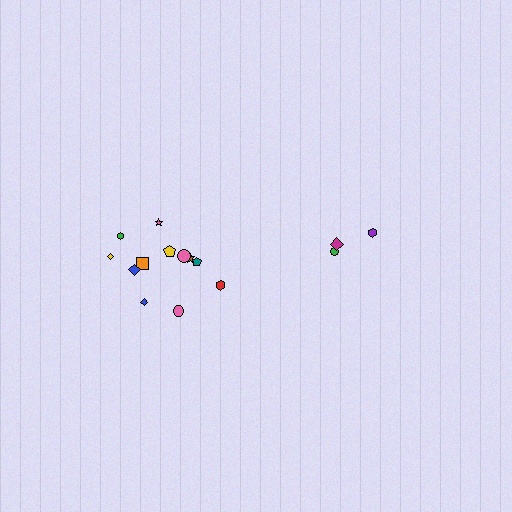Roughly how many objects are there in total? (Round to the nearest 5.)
Roughly 15 objects in total.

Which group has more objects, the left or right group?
The left group.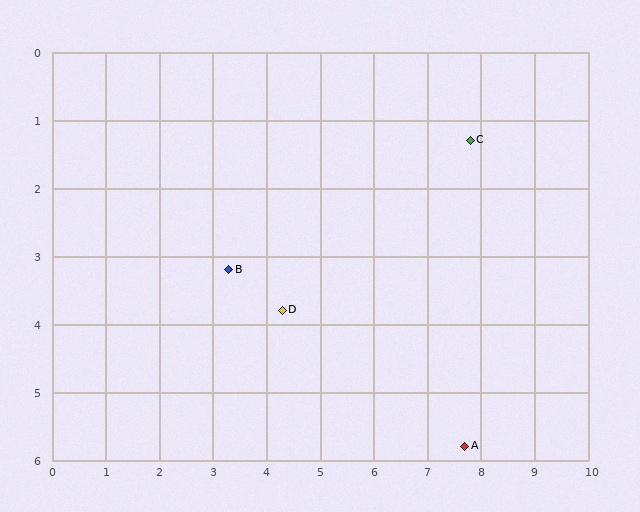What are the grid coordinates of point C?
Point C is at approximately (7.8, 1.3).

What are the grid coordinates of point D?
Point D is at approximately (4.3, 3.8).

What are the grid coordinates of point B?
Point B is at approximately (3.3, 3.2).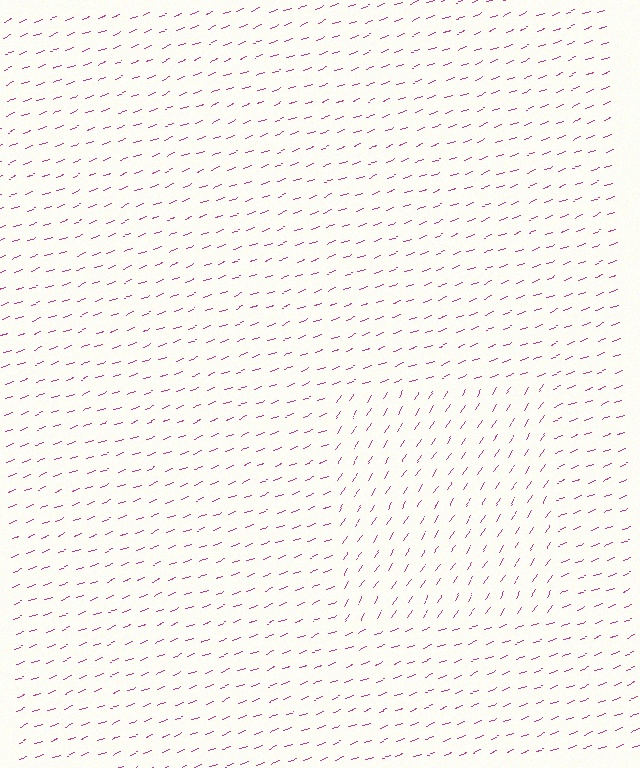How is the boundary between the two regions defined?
The boundary is defined purely by a change in line orientation (approximately 37 degrees difference). All lines are the same color and thickness.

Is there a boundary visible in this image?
Yes, there is a texture boundary formed by a change in line orientation.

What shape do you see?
I see a rectangle.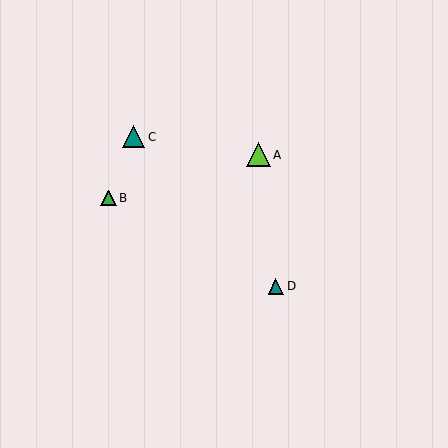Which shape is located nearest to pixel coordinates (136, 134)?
The teal triangle (labeled C) at (134, 137) is nearest to that location.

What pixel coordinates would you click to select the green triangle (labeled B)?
Click at (109, 198) to select the green triangle B.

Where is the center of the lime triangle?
The center of the lime triangle is at (259, 155).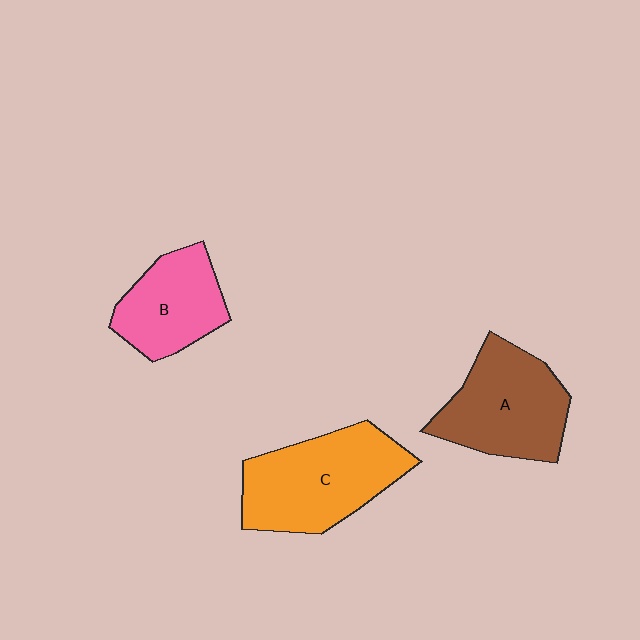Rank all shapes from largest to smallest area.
From largest to smallest: C (orange), A (brown), B (pink).